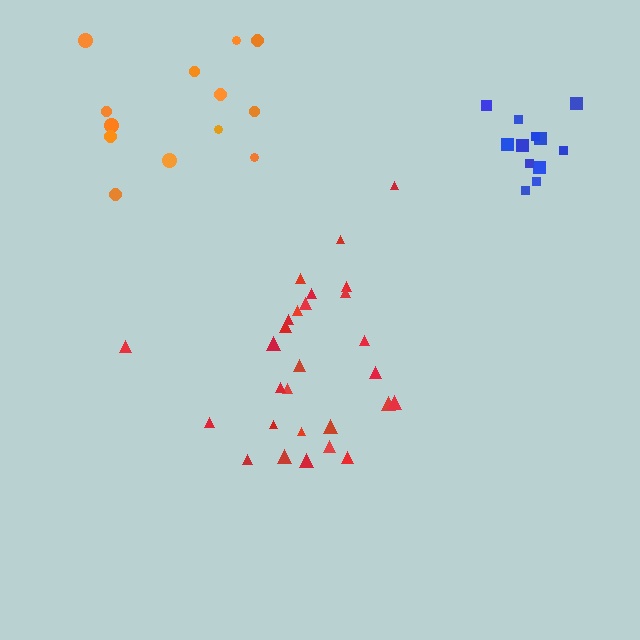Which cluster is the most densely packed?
Blue.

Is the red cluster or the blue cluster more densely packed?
Blue.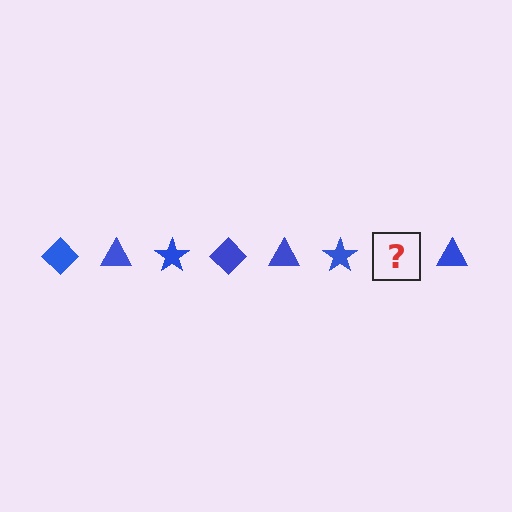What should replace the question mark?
The question mark should be replaced with a blue diamond.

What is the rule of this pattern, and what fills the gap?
The rule is that the pattern cycles through diamond, triangle, star shapes in blue. The gap should be filled with a blue diamond.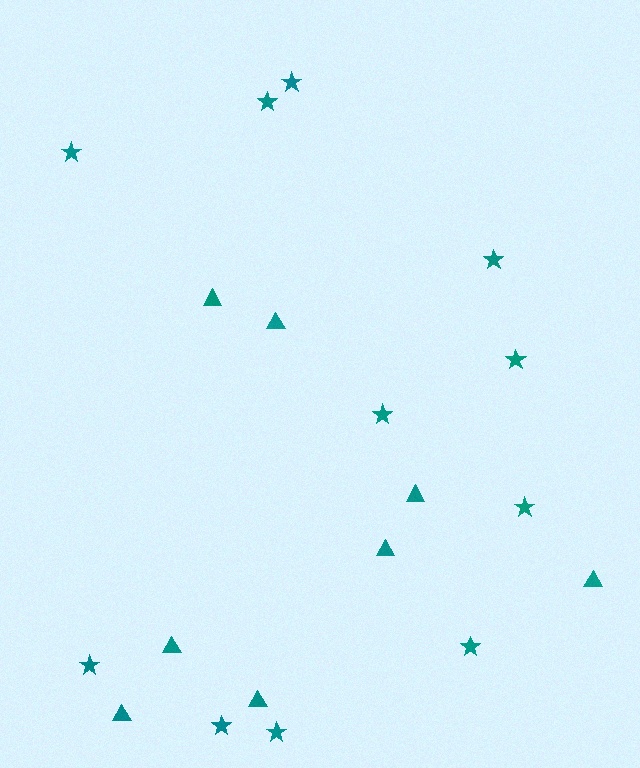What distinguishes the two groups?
There are 2 groups: one group of triangles (8) and one group of stars (11).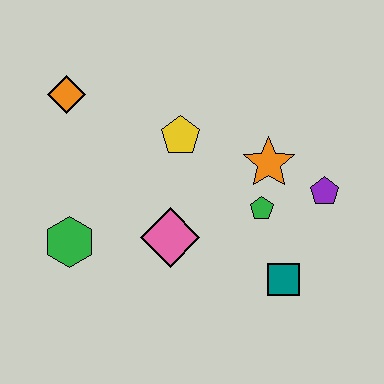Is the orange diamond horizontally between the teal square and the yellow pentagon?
No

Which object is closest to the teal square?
The green pentagon is closest to the teal square.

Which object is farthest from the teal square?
The orange diamond is farthest from the teal square.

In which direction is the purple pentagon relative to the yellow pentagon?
The purple pentagon is to the right of the yellow pentagon.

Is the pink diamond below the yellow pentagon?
Yes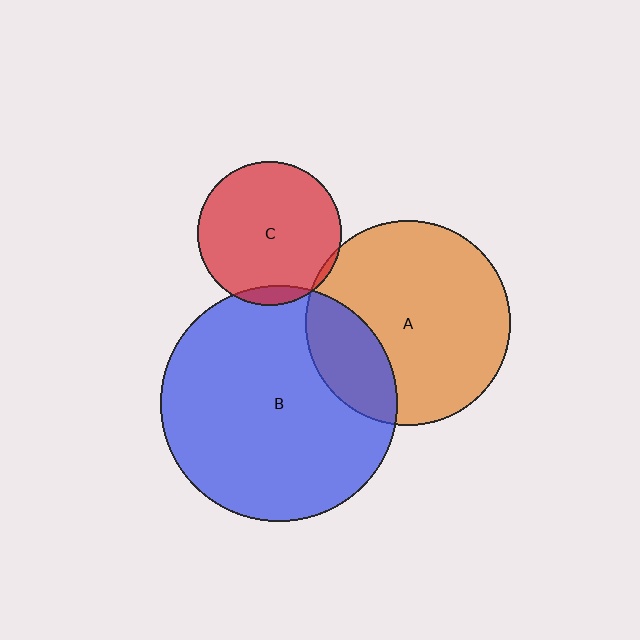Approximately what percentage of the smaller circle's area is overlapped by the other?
Approximately 5%.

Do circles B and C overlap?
Yes.